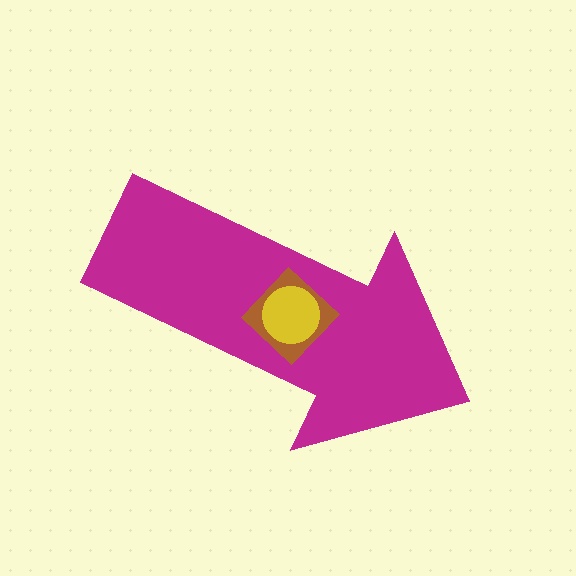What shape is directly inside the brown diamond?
The yellow circle.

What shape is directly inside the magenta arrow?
The brown diamond.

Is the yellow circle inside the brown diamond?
Yes.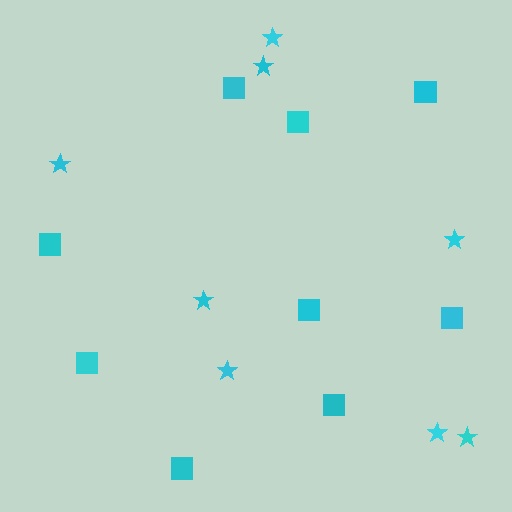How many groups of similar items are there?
There are 2 groups: one group of stars (8) and one group of squares (9).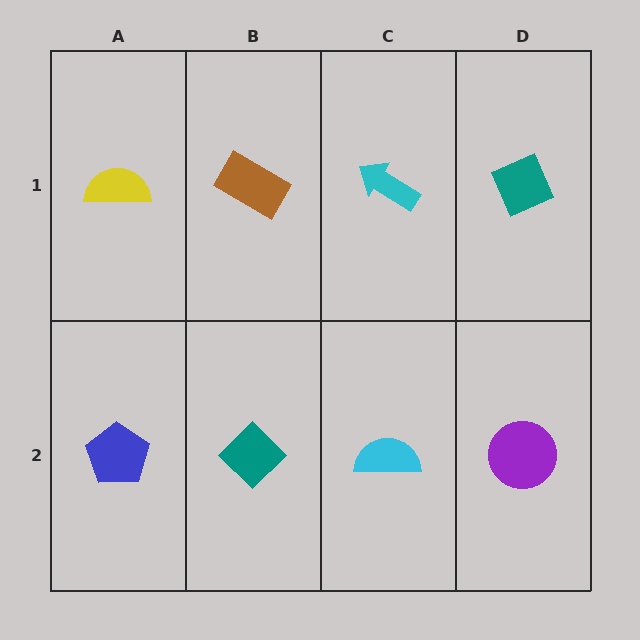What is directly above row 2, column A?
A yellow semicircle.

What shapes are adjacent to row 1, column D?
A purple circle (row 2, column D), a cyan arrow (row 1, column C).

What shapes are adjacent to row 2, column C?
A cyan arrow (row 1, column C), a teal diamond (row 2, column B), a purple circle (row 2, column D).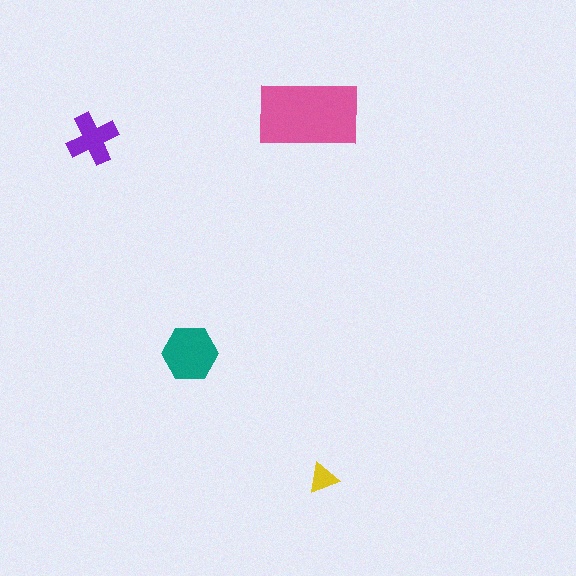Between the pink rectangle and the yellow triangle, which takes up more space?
The pink rectangle.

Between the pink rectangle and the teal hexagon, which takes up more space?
The pink rectangle.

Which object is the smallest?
The yellow triangle.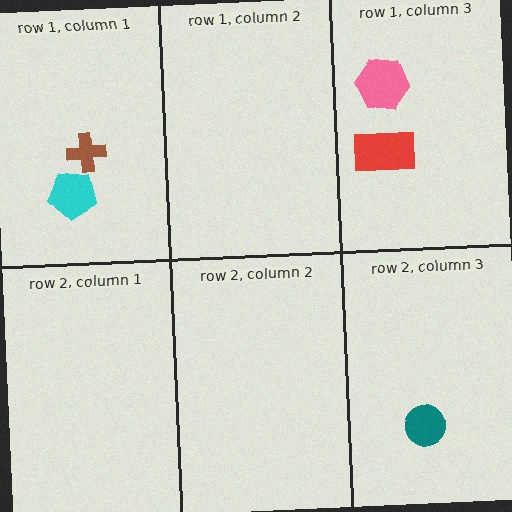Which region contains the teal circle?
The row 2, column 3 region.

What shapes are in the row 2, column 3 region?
The teal circle.